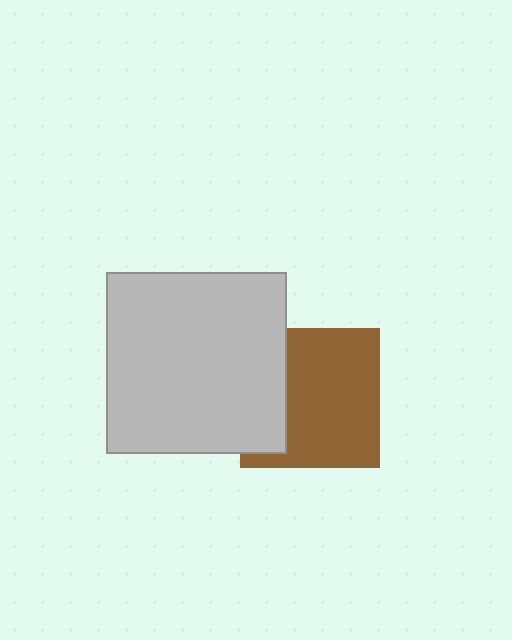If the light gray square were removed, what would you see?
You would see the complete brown square.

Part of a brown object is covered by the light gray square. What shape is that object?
It is a square.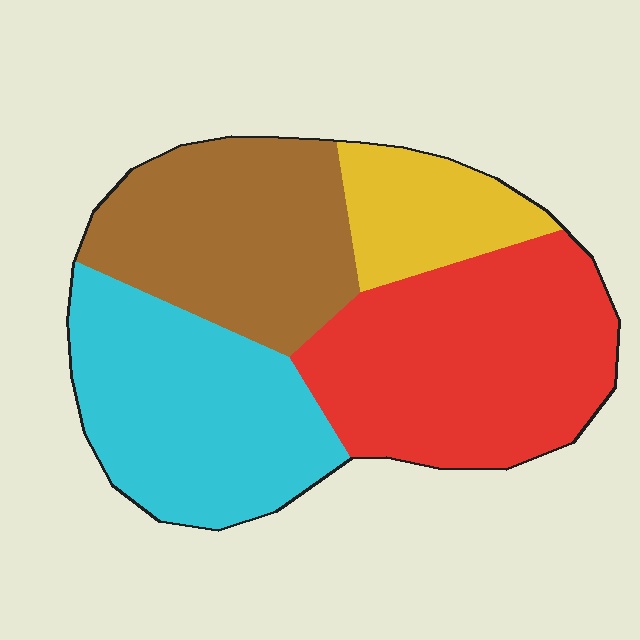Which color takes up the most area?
Red, at roughly 35%.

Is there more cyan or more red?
Red.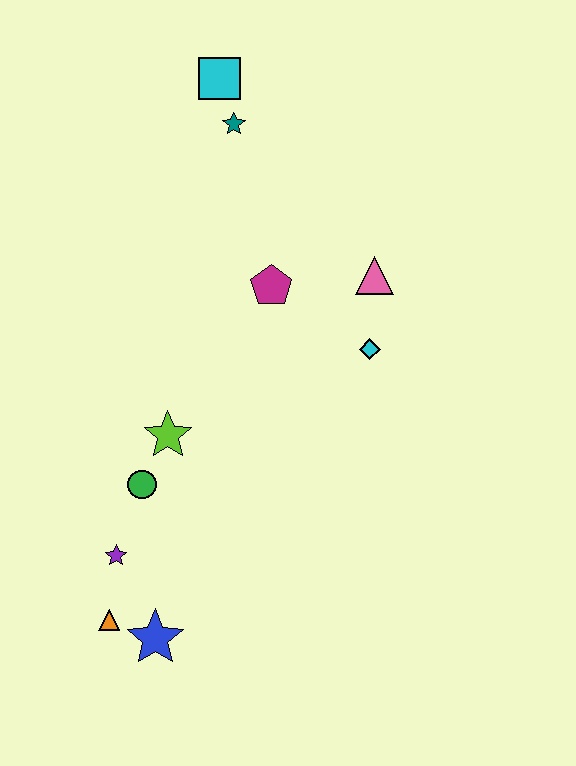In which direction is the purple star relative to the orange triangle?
The purple star is above the orange triangle.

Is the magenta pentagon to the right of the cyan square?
Yes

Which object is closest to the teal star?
The cyan square is closest to the teal star.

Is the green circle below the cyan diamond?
Yes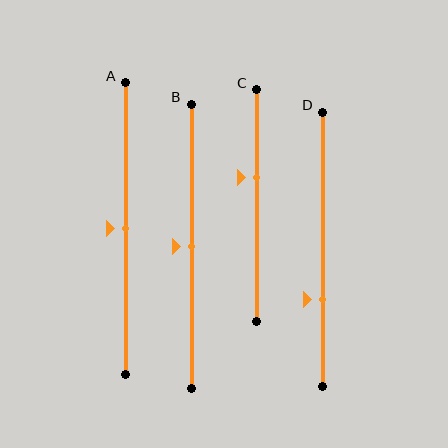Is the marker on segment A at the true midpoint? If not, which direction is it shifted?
Yes, the marker on segment A is at the true midpoint.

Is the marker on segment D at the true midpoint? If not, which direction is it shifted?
No, the marker on segment D is shifted downward by about 18% of the segment length.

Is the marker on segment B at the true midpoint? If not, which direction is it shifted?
Yes, the marker on segment B is at the true midpoint.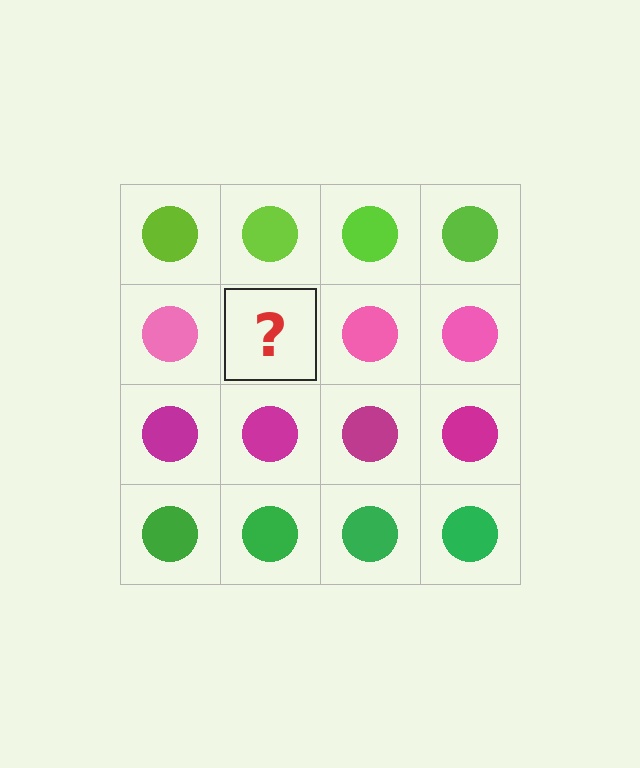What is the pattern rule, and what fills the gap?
The rule is that each row has a consistent color. The gap should be filled with a pink circle.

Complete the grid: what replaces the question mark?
The question mark should be replaced with a pink circle.